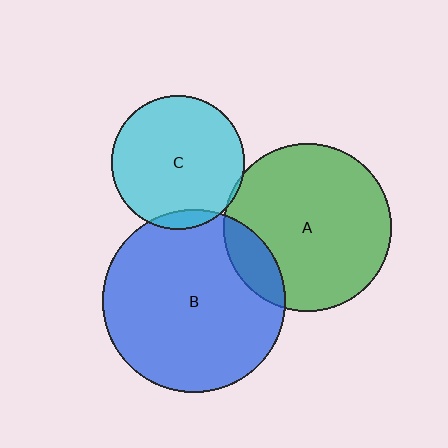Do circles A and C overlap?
Yes.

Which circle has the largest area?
Circle B (blue).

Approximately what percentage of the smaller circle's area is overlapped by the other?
Approximately 5%.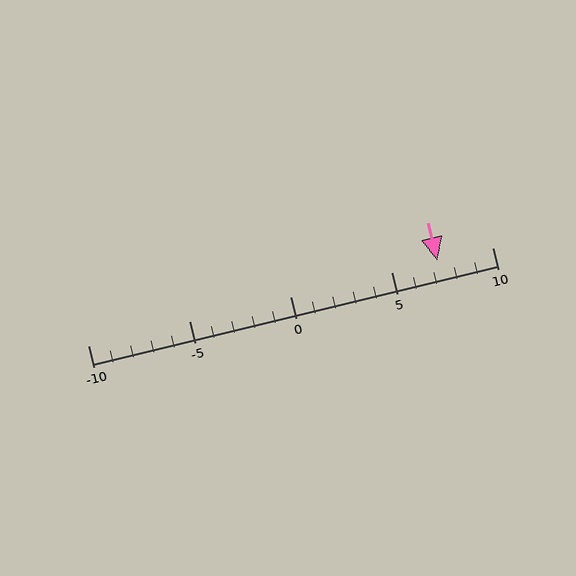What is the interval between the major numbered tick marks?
The major tick marks are spaced 5 units apart.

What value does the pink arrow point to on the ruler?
The pink arrow points to approximately 7.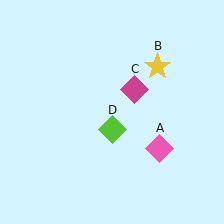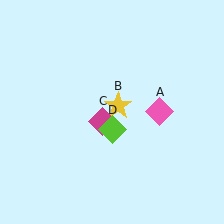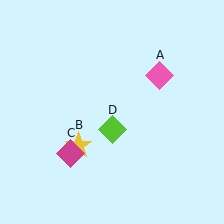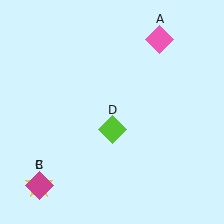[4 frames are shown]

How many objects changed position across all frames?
3 objects changed position: pink diamond (object A), yellow star (object B), magenta diamond (object C).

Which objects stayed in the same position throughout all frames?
Lime diamond (object D) remained stationary.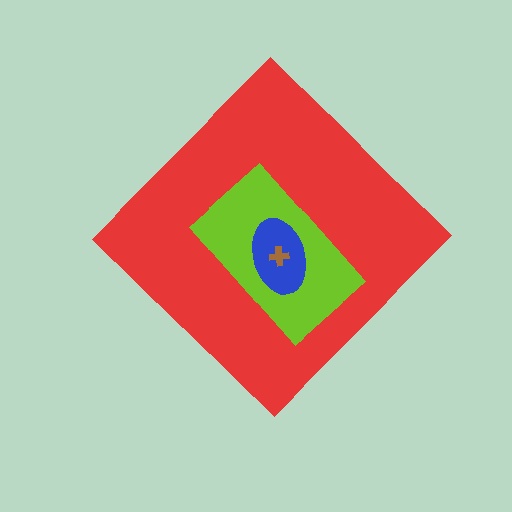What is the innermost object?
The brown cross.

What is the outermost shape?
The red diamond.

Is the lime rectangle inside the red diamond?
Yes.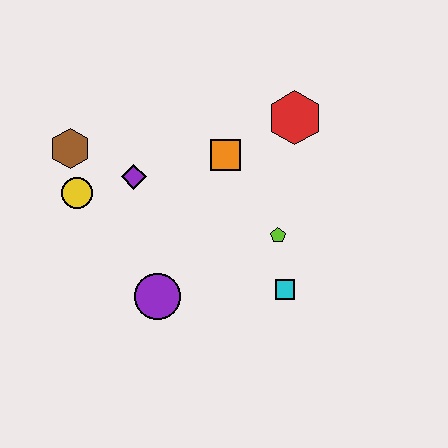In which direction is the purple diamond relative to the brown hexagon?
The purple diamond is to the right of the brown hexagon.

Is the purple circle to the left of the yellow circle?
No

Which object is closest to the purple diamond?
The yellow circle is closest to the purple diamond.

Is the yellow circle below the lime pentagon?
No